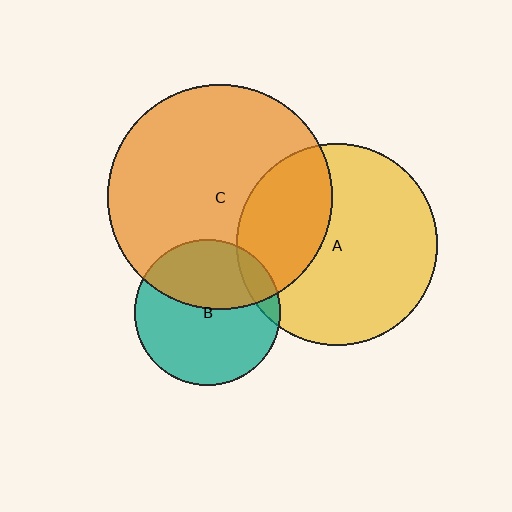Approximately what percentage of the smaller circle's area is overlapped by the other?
Approximately 40%.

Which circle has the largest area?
Circle C (orange).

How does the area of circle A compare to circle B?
Approximately 1.9 times.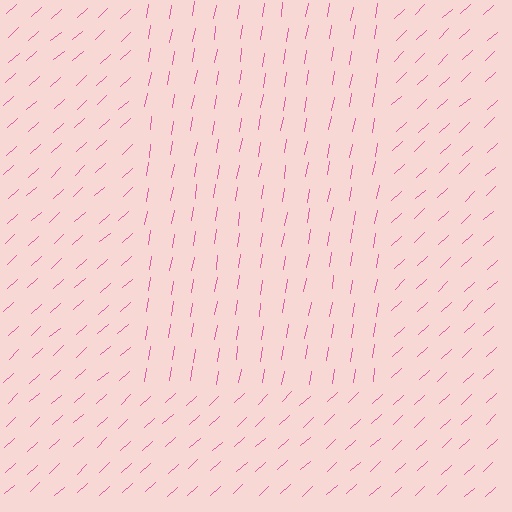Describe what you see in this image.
The image is filled with small pink line segments. A rectangle region in the image has lines oriented differently from the surrounding lines, creating a visible texture boundary.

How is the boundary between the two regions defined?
The boundary is defined purely by a change in line orientation (approximately 38 degrees difference). All lines are the same color and thickness.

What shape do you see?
I see a rectangle.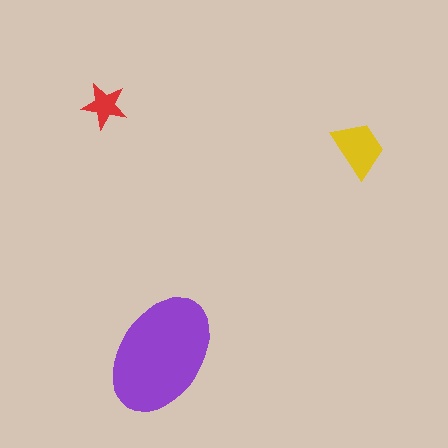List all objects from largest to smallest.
The purple ellipse, the yellow trapezoid, the red star.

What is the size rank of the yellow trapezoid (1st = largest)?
2nd.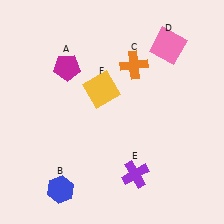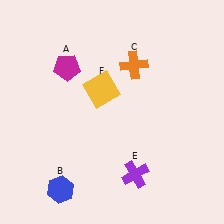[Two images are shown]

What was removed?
The pink square (D) was removed in Image 2.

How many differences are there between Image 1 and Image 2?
There is 1 difference between the two images.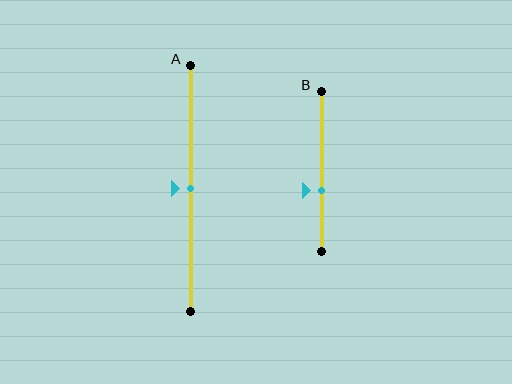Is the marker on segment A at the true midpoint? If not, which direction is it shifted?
Yes, the marker on segment A is at the true midpoint.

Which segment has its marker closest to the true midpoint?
Segment A has its marker closest to the true midpoint.